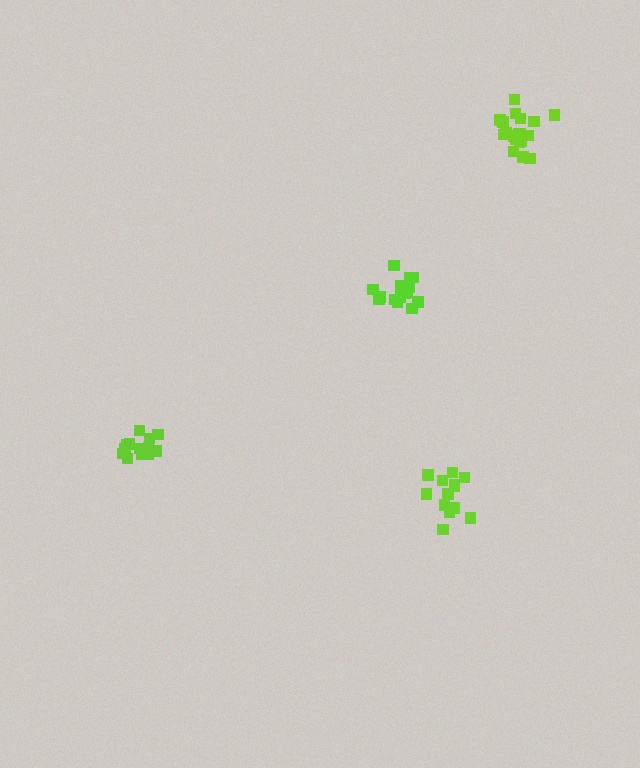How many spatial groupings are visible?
There are 4 spatial groupings.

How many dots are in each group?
Group 1: 14 dots, Group 2: 20 dots, Group 3: 16 dots, Group 4: 15 dots (65 total).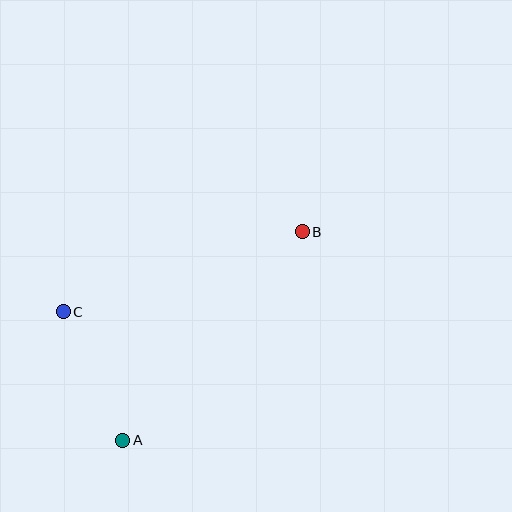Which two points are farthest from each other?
Points A and B are farthest from each other.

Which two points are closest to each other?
Points A and C are closest to each other.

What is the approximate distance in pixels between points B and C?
The distance between B and C is approximately 252 pixels.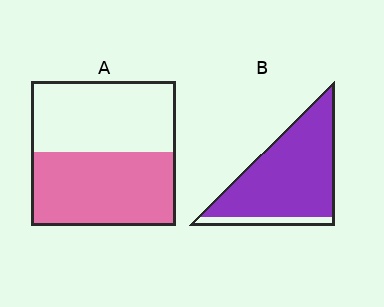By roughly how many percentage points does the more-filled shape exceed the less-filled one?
By roughly 35 percentage points (B over A).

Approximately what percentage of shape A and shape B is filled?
A is approximately 50% and B is approximately 90%.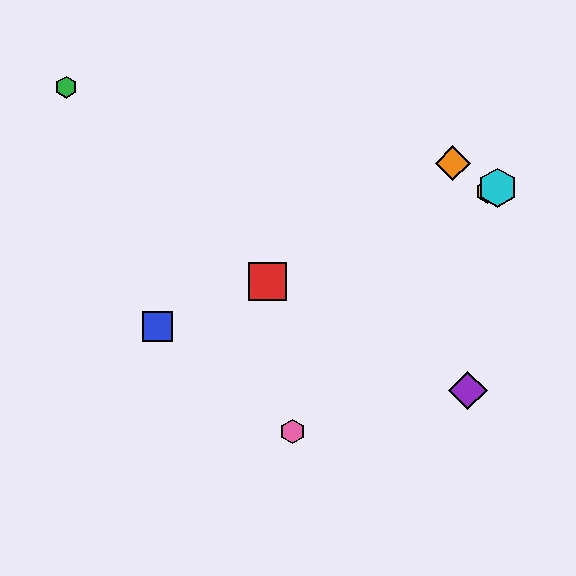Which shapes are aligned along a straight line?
The red square, the blue square, the yellow hexagon, the cyan hexagon are aligned along a straight line.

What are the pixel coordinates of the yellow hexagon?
The yellow hexagon is at (488, 192).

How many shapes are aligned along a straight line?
4 shapes (the red square, the blue square, the yellow hexagon, the cyan hexagon) are aligned along a straight line.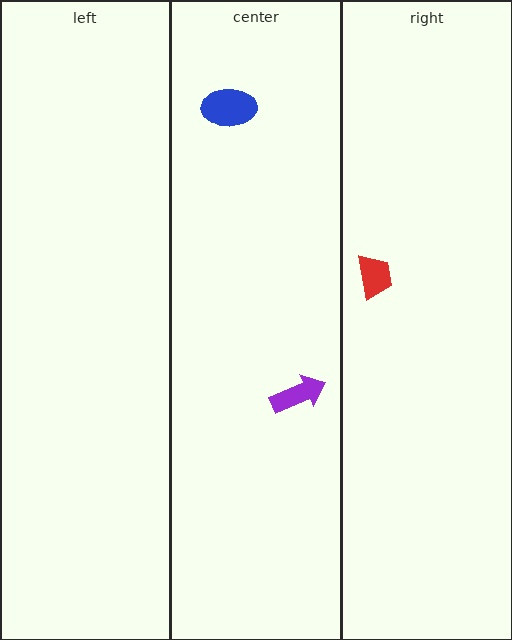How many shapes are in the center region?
2.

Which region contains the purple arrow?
The center region.